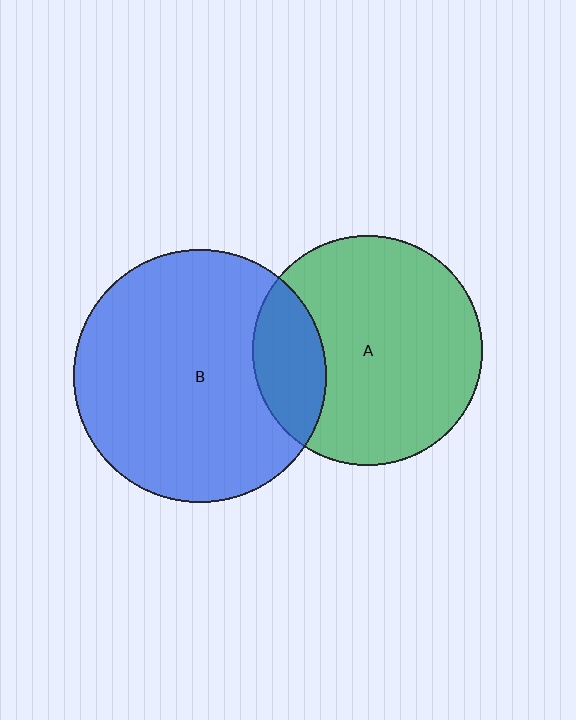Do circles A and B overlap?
Yes.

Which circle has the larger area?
Circle B (blue).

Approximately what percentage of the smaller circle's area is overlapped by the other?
Approximately 20%.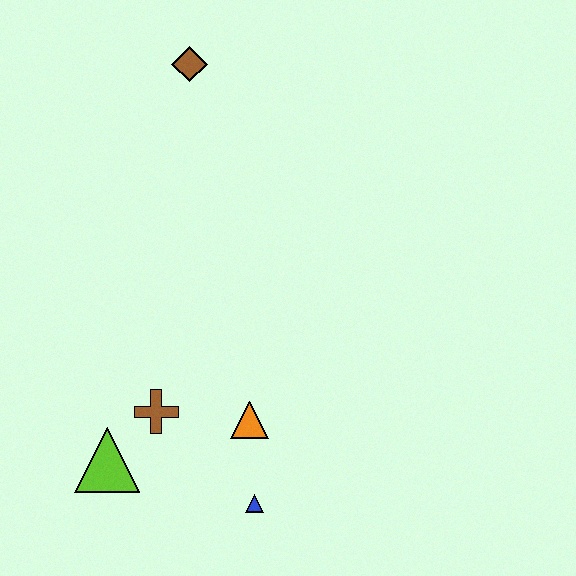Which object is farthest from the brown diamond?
The blue triangle is farthest from the brown diamond.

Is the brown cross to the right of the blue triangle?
No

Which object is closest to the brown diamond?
The brown cross is closest to the brown diamond.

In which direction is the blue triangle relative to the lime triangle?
The blue triangle is to the right of the lime triangle.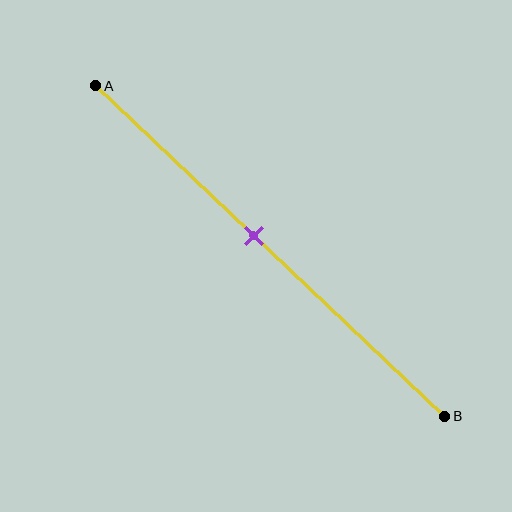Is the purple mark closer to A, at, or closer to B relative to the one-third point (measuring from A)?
The purple mark is closer to point B than the one-third point of segment AB.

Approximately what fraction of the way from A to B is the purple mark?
The purple mark is approximately 45% of the way from A to B.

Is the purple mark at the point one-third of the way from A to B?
No, the mark is at about 45% from A, not at the 33% one-third point.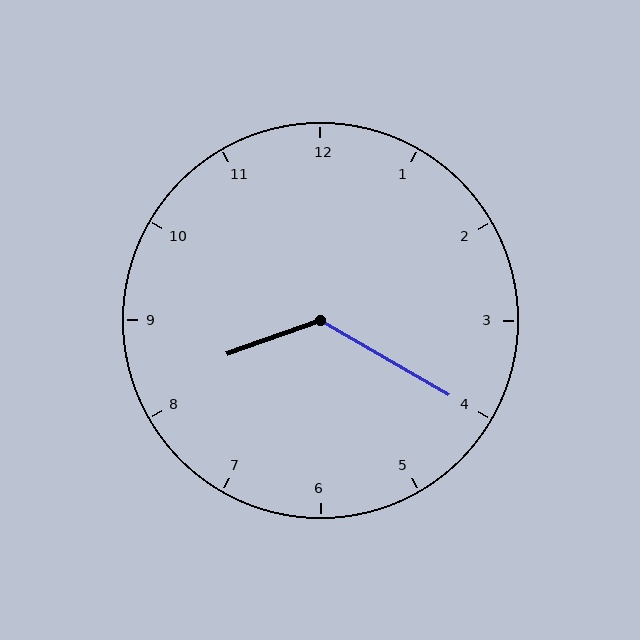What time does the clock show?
8:20.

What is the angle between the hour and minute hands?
Approximately 130 degrees.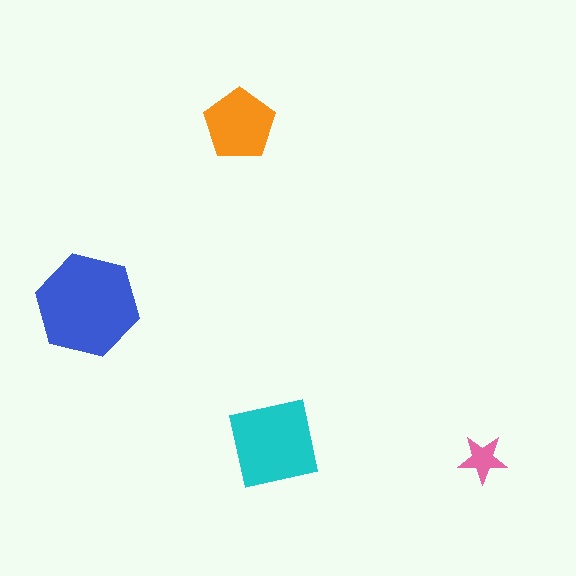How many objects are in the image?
There are 4 objects in the image.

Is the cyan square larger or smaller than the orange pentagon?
Larger.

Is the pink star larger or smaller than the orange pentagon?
Smaller.